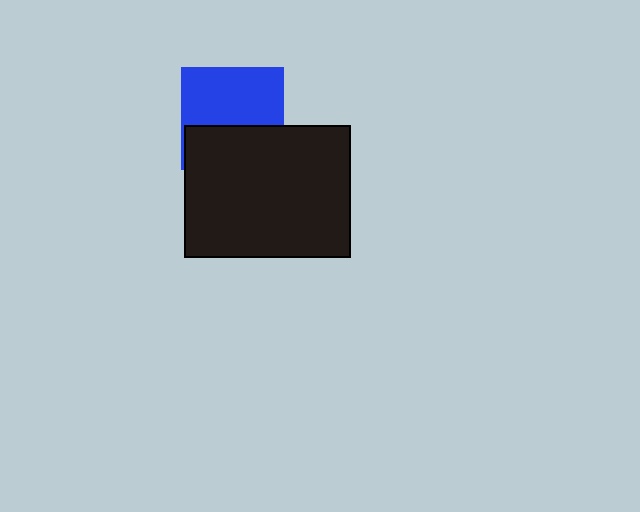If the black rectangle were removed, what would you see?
You would see the complete blue square.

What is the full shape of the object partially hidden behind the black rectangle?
The partially hidden object is a blue square.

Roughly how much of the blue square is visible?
About half of it is visible (roughly 58%).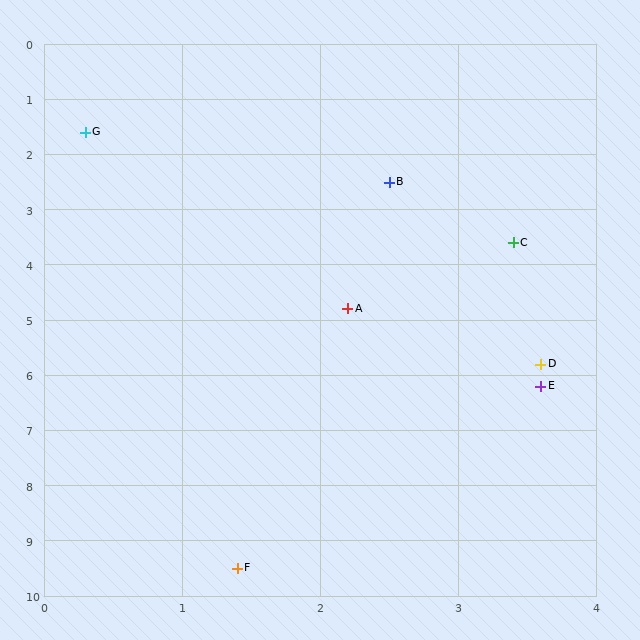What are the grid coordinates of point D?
Point D is at approximately (3.6, 5.8).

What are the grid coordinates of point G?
Point G is at approximately (0.3, 1.6).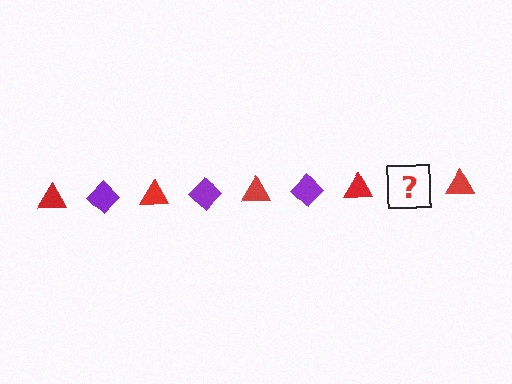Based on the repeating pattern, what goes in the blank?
The blank should be a purple diamond.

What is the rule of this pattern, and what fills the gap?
The rule is that the pattern alternates between red triangle and purple diamond. The gap should be filled with a purple diamond.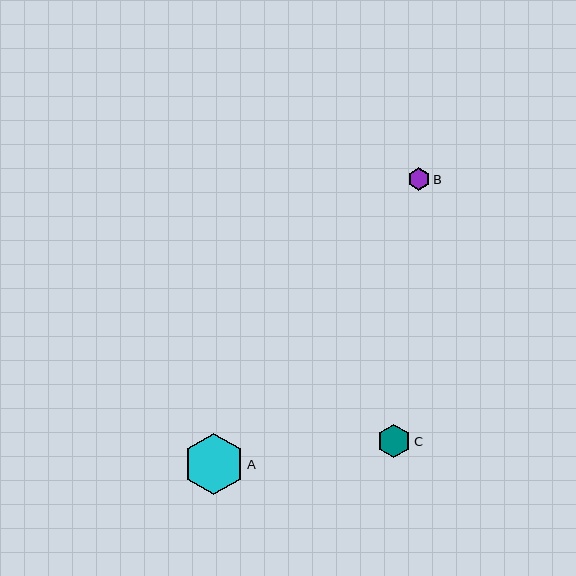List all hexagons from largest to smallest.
From largest to smallest: A, C, B.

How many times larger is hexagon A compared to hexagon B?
Hexagon A is approximately 2.7 times the size of hexagon B.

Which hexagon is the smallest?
Hexagon B is the smallest with a size of approximately 23 pixels.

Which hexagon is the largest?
Hexagon A is the largest with a size of approximately 61 pixels.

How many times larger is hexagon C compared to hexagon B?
Hexagon C is approximately 1.5 times the size of hexagon B.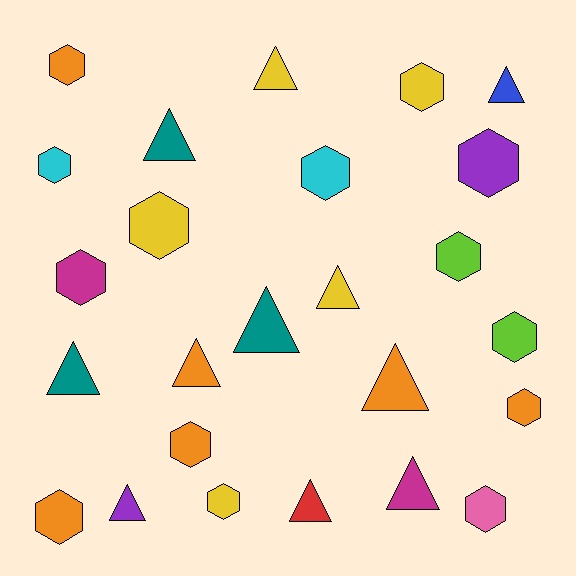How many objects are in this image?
There are 25 objects.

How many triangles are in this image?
There are 11 triangles.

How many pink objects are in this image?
There is 1 pink object.